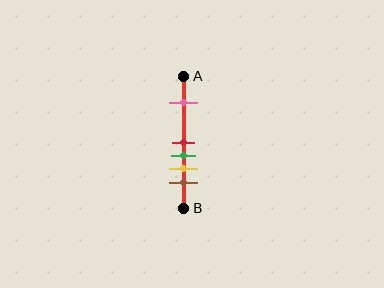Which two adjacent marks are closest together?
The red and green marks are the closest adjacent pair.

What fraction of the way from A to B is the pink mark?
The pink mark is approximately 20% (0.2) of the way from A to B.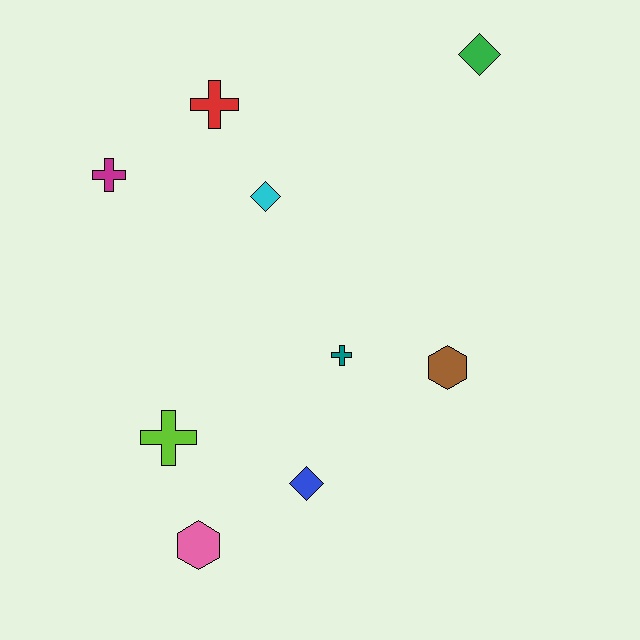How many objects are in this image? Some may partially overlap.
There are 9 objects.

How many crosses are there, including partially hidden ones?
There are 4 crosses.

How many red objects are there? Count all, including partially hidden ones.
There is 1 red object.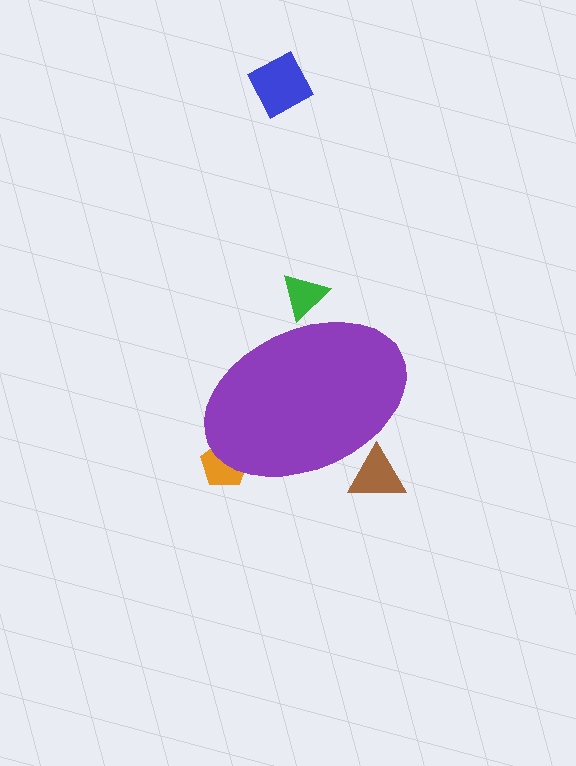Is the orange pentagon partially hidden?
Yes, the orange pentagon is partially hidden behind the purple ellipse.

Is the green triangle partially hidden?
Yes, the green triangle is partially hidden behind the purple ellipse.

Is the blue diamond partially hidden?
No, the blue diamond is fully visible.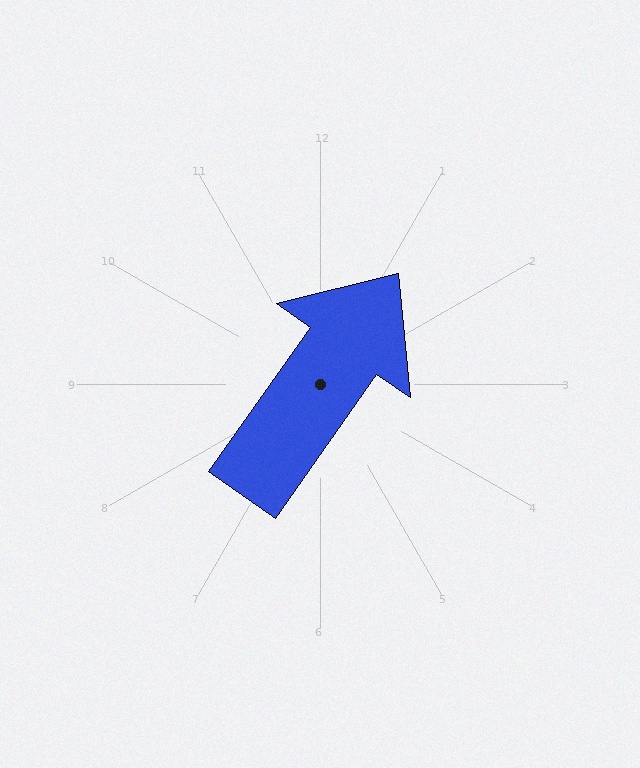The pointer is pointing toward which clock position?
Roughly 1 o'clock.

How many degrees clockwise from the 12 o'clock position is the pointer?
Approximately 35 degrees.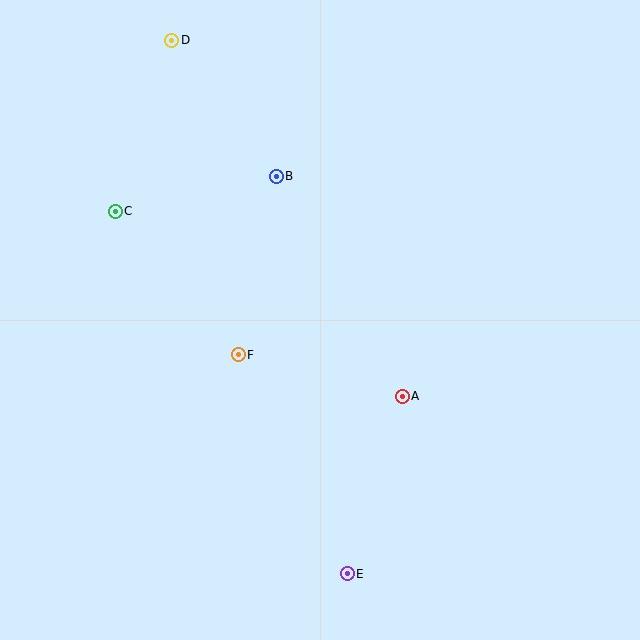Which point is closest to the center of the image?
Point F at (238, 355) is closest to the center.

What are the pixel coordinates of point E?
Point E is at (347, 574).